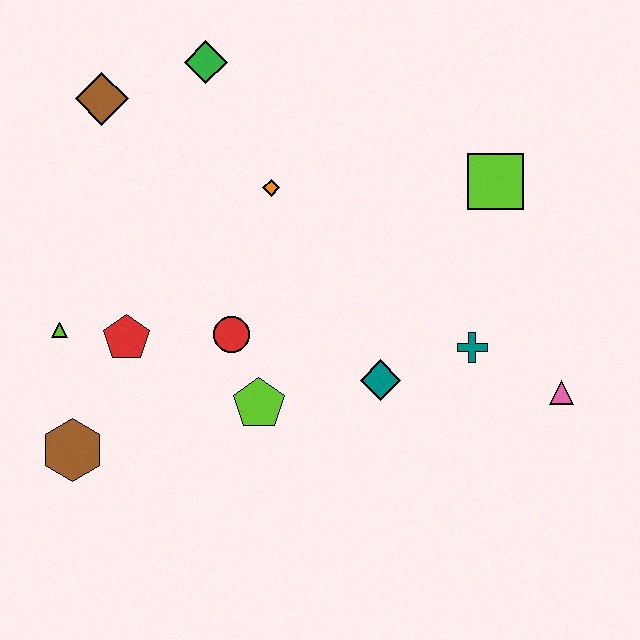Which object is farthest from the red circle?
The pink triangle is farthest from the red circle.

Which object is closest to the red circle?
The lime pentagon is closest to the red circle.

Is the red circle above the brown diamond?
No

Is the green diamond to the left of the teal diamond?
Yes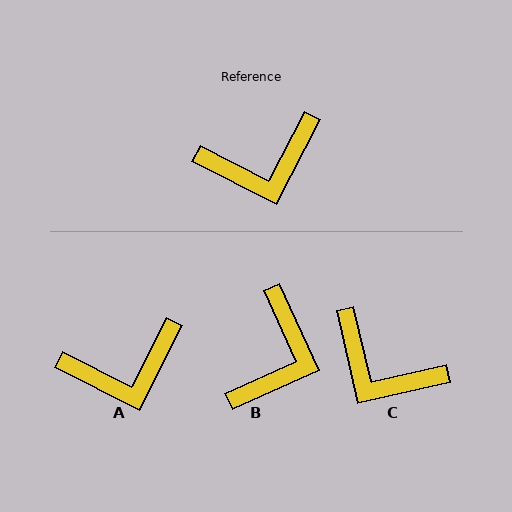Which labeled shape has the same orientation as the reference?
A.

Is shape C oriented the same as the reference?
No, it is off by about 50 degrees.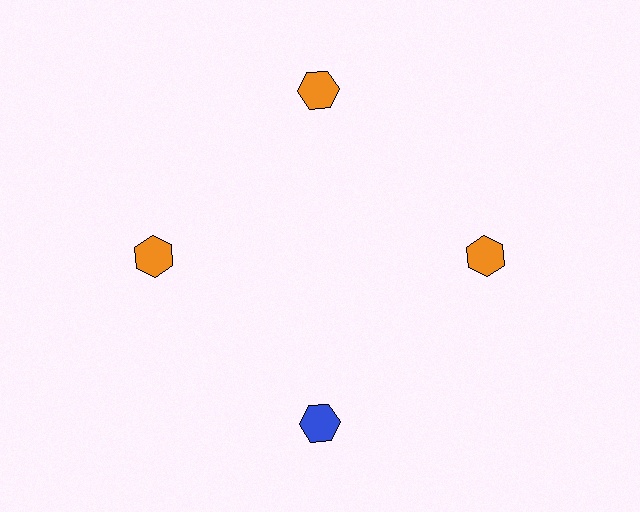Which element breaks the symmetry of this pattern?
The blue hexagon at roughly the 6 o'clock position breaks the symmetry. All other shapes are orange hexagons.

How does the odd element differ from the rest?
It has a different color: blue instead of orange.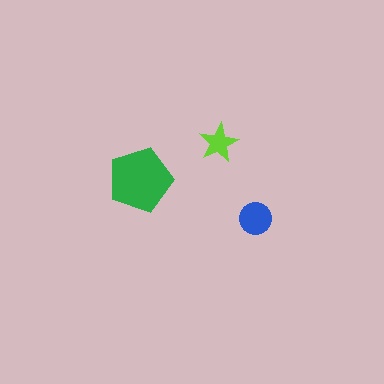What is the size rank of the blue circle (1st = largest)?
2nd.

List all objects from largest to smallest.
The green pentagon, the blue circle, the lime star.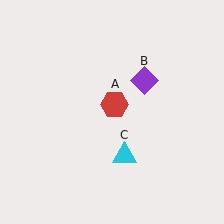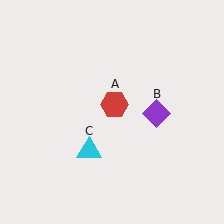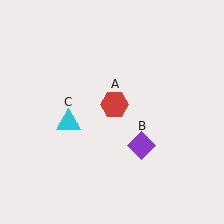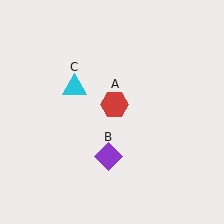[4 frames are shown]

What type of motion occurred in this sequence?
The purple diamond (object B), cyan triangle (object C) rotated clockwise around the center of the scene.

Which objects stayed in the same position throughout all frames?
Red hexagon (object A) remained stationary.